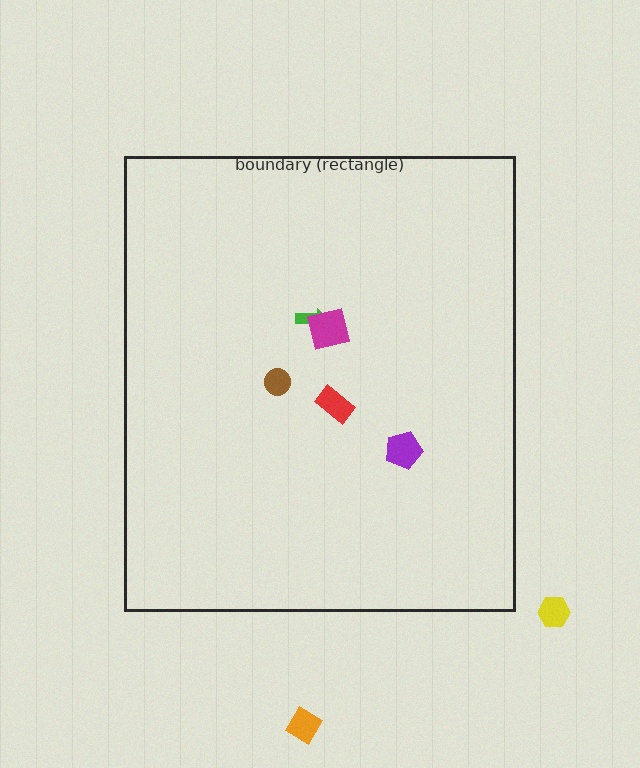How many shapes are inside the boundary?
5 inside, 2 outside.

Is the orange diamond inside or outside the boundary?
Outside.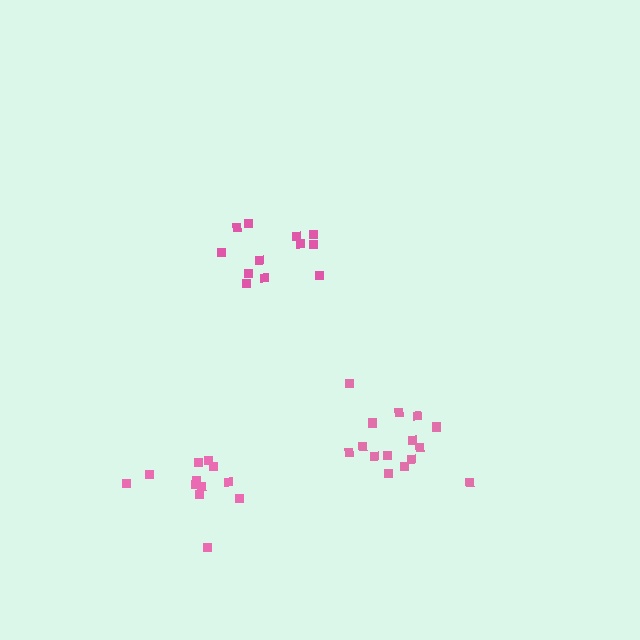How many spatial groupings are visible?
There are 3 spatial groupings.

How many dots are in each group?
Group 1: 16 dots, Group 2: 12 dots, Group 3: 12 dots (40 total).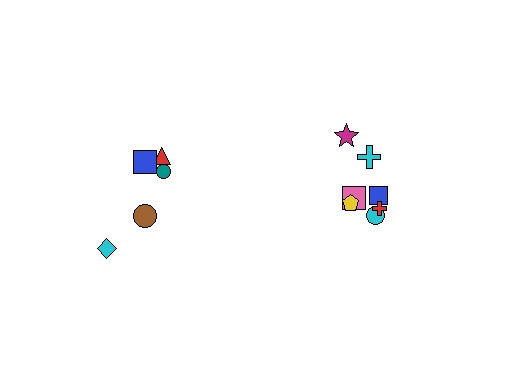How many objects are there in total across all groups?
There are 12 objects.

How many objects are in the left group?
There are 5 objects.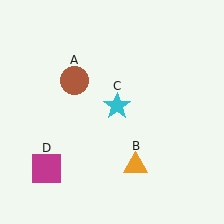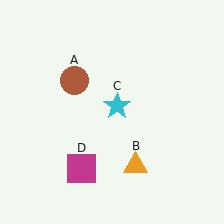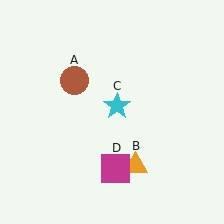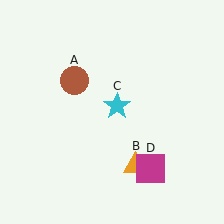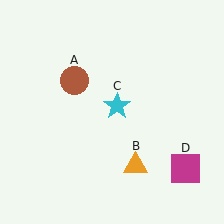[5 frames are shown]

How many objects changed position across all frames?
1 object changed position: magenta square (object D).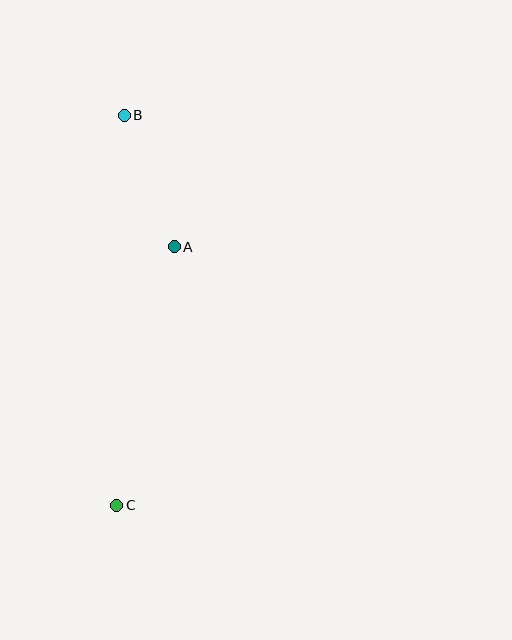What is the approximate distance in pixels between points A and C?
The distance between A and C is approximately 265 pixels.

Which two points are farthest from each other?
Points B and C are farthest from each other.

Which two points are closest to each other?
Points A and B are closest to each other.